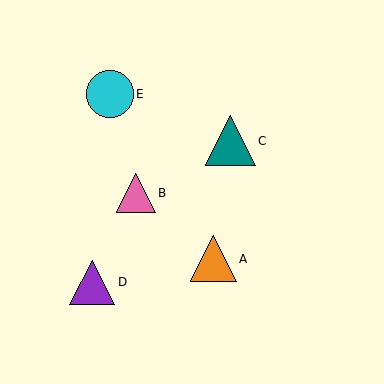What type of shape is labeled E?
Shape E is a cyan circle.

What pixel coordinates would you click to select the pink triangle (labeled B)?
Click at (136, 193) to select the pink triangle B.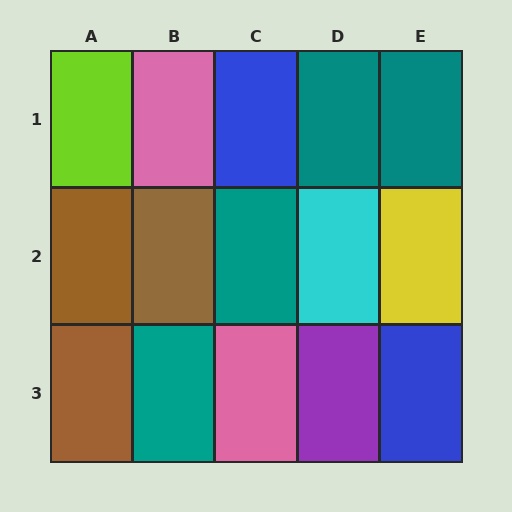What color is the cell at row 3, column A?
Brown.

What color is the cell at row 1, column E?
Teal.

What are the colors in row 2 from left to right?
Brown, brown, teal, cyan, yellow.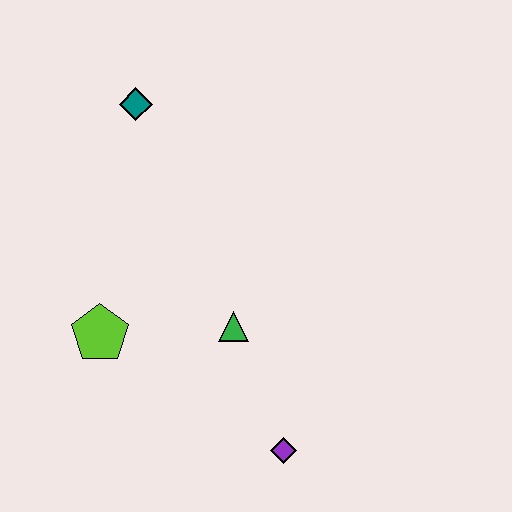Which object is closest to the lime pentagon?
The green triangle is closest to the lime pentagon.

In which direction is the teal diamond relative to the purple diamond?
The teal diamond is above the purple diamond.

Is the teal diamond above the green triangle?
Yes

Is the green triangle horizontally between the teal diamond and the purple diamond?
Yes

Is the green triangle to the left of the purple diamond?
Yes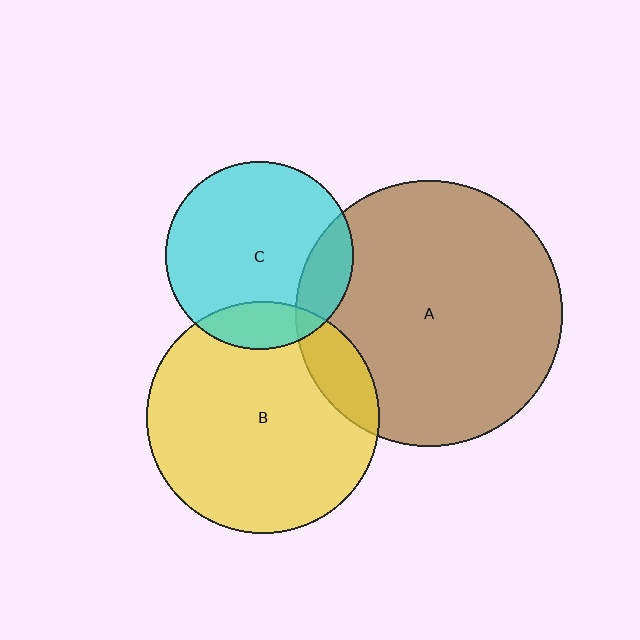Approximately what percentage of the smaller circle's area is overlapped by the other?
Approximately 15%.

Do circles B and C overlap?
Yes.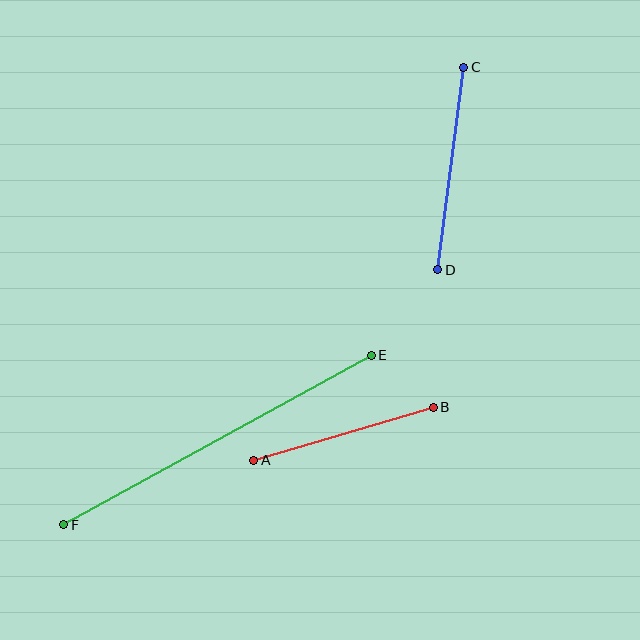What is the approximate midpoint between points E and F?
The midpoint is at approximately (217, 440) pixels.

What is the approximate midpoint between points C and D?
The midpoint is at approximately (451, 168) pixels.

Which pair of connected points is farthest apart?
Points E and F are farthest apart.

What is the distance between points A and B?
The distance is approximately 187 pixels.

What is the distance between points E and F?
The distance is approximately 351 pixels.